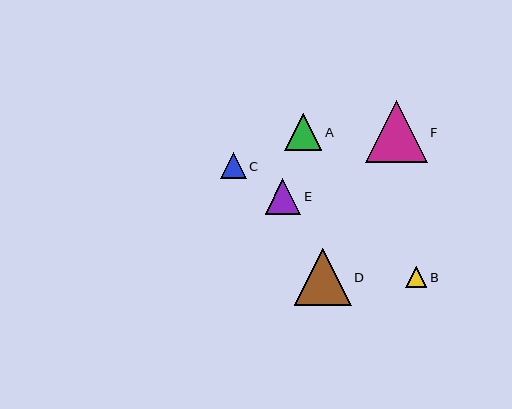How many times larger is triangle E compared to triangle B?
Triangle E is approximately 1.7 times the size of triangle B.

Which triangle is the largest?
Triangle F is the largest with a size of approximately 62 pixels.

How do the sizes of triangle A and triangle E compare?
Triangle A and triangle E are approximately the same size.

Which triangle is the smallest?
Triangle B is the smallest with a size of approximately 21 pixels.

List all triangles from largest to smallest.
From largest to smallest: F, D, A, E, C, B.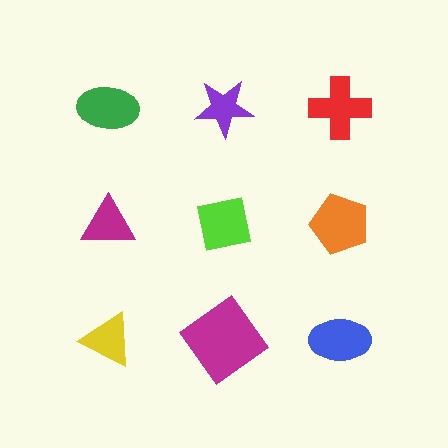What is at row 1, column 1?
A green ellipse.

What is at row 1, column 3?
A red cross.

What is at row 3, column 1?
A yellow triangle.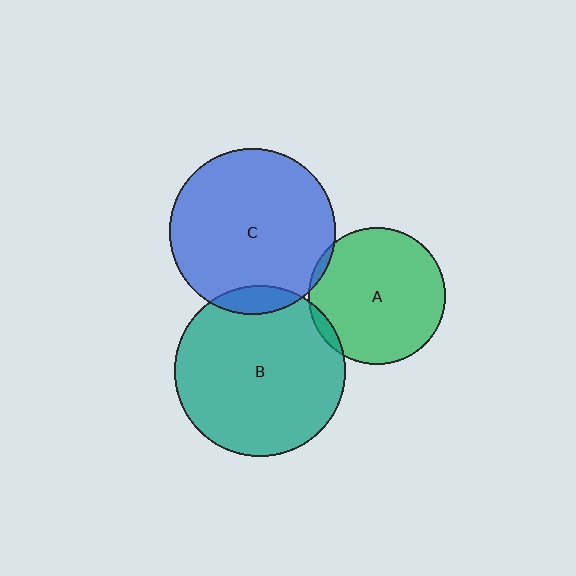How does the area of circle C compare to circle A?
Approximately 1.4 times.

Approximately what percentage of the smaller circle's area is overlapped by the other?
Approximately 5%.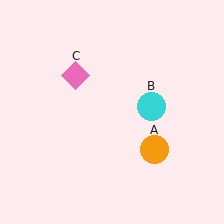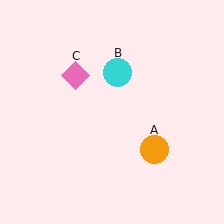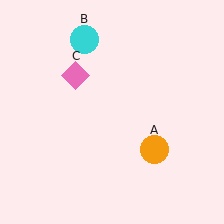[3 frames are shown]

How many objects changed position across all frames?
1 object changed position: cyan circle (object B).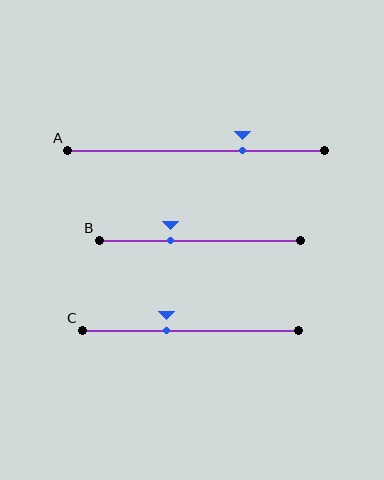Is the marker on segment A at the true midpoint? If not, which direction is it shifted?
No, the marker on segment A is shifted to the right by about 18% of the segment length.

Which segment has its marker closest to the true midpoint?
Segment C has its marker closest to the true midpoint.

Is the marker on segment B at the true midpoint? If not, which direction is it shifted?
No, the marker on segment B is shifted to the left by about 15% of the segment length.